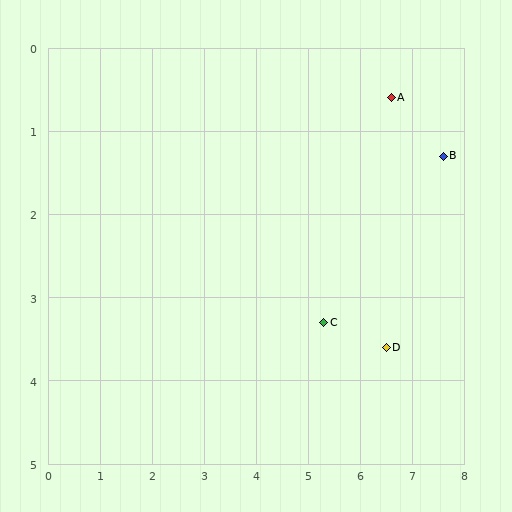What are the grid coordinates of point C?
Point C is at approximately (5.3, 3.3).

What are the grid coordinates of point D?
Point D is at approximately (6.5, 3.6).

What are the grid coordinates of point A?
Point A is at approximately (6.6, 0.6).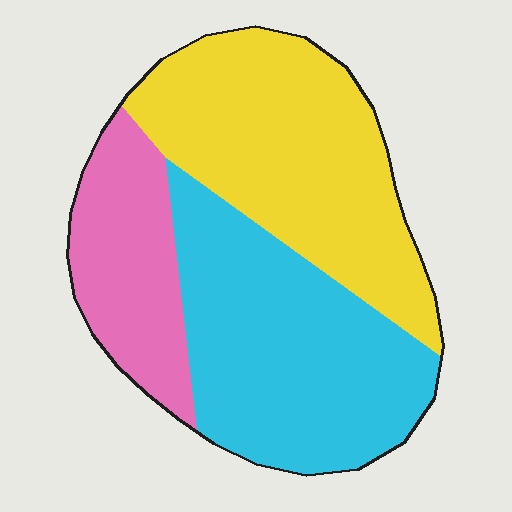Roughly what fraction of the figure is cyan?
Cyan takes up about two fifths (2/5) of the figure.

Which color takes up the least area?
Pink, at roughly 20%.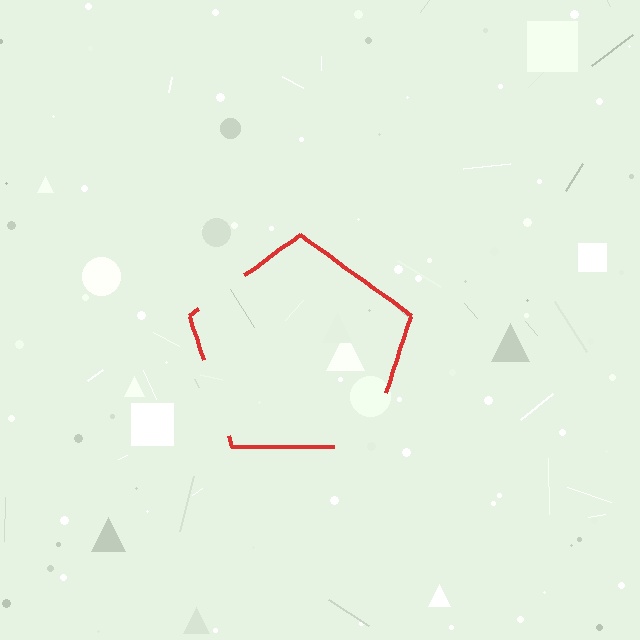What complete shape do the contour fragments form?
The contour fragments form a pentagon.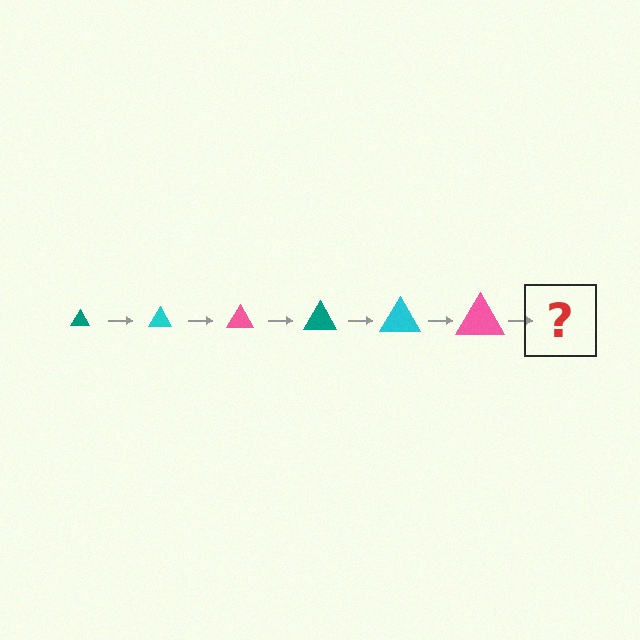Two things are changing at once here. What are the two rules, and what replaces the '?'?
The two rules are that the triangle grows larger each step and the color cycles through teal, cyan, and pink. The '?' should be a teal triangle, larger than the previous one.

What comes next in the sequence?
The next element should be a teal triangle, larger than the previous one.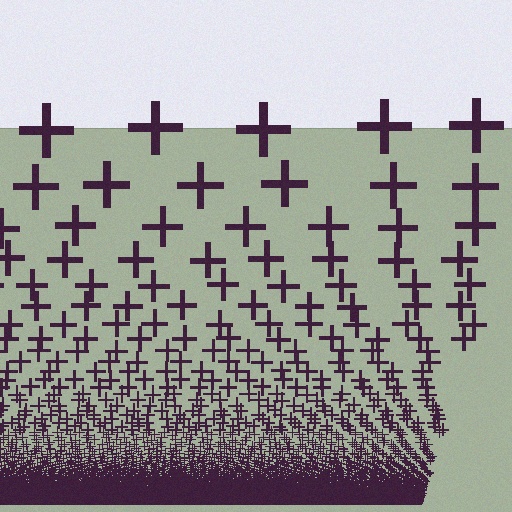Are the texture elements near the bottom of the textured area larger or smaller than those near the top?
Smaller. The gradient is inverted — elements near the bottom are smaller and denser.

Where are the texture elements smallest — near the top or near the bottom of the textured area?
Near the bottom.